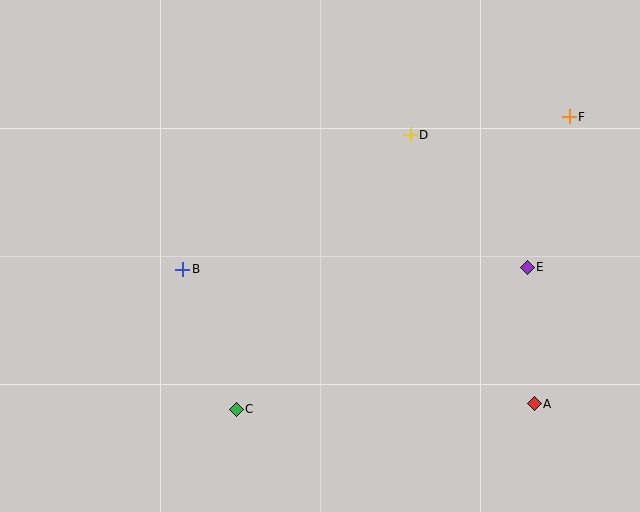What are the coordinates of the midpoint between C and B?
The midpoint between C and B is at (209, 339).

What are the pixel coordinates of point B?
Point B is at (183, 269).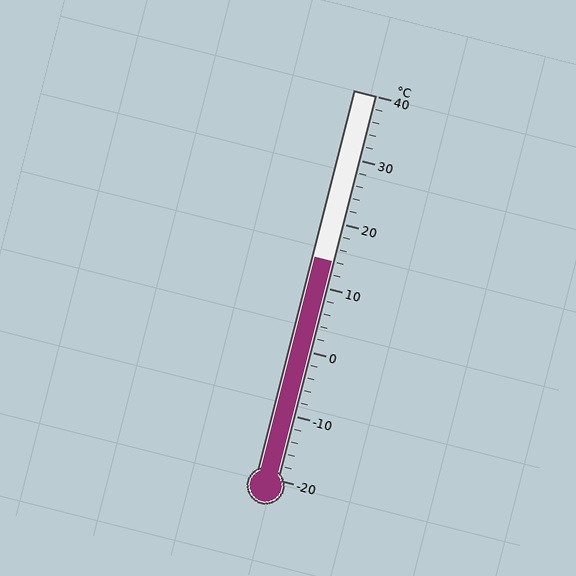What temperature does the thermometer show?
The thermometer shows approximately 14°C.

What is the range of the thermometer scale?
The thermometer scale ranges from -20°C to 40°C.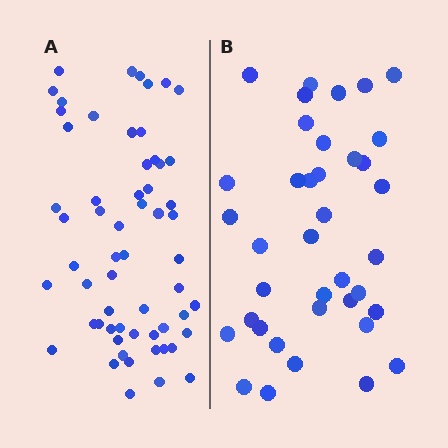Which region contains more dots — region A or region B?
Region A (the left region) has more dots.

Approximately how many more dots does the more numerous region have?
Region A has approximately 20 more dots than region B.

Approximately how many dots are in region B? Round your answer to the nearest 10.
About 40 dots. (The exact count is 38, which rounds to 40.)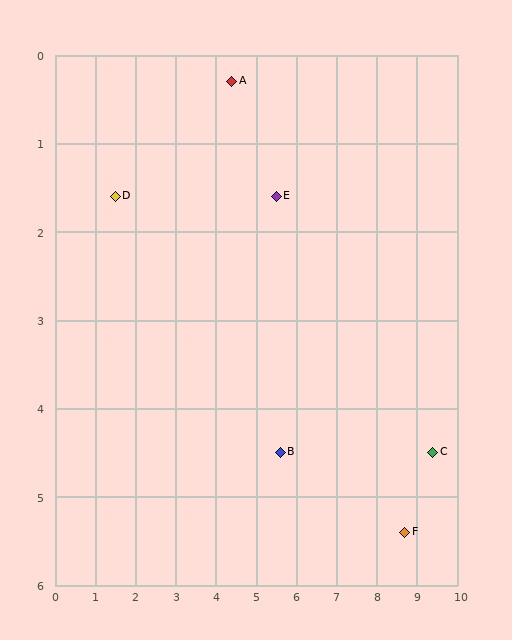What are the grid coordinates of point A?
Point A is at approximately (4.4, 0.3).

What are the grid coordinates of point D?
Point D is at approximately (1.5, 1.6).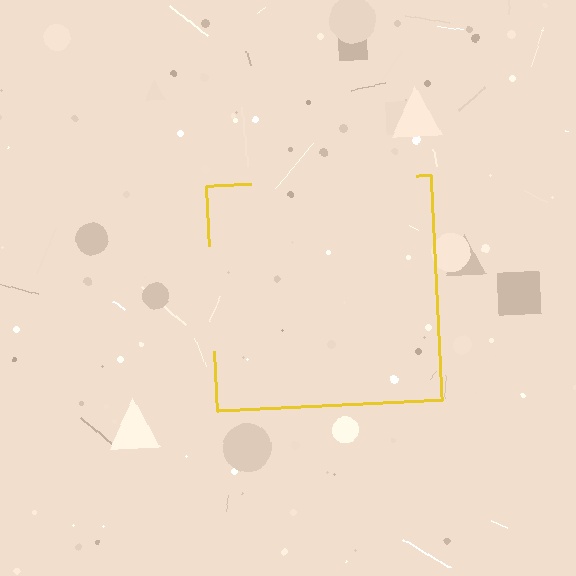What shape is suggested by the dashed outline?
The dashed outline suggests a square.